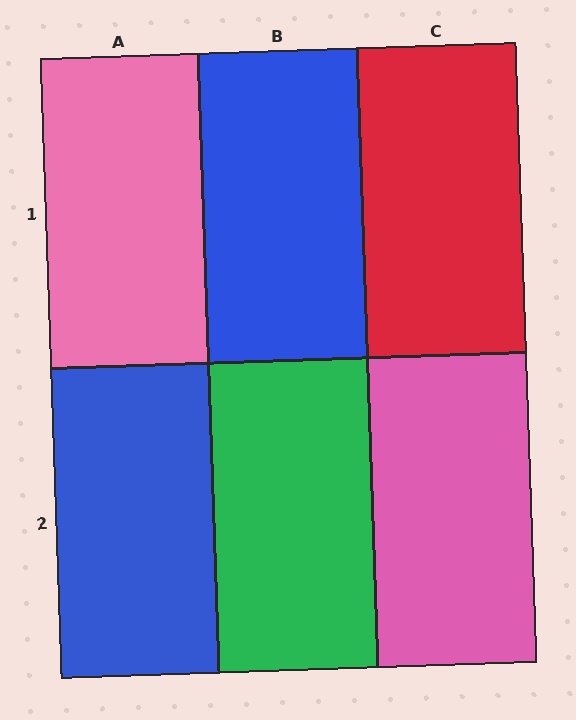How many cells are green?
1 cell is green.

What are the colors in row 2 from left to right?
Blue, green, pink.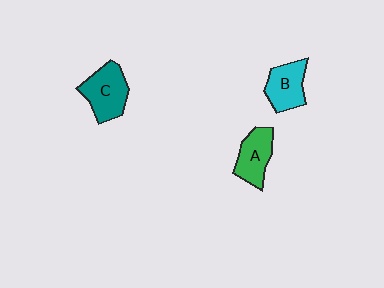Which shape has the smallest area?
Shape A (green).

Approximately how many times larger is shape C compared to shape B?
Approximately 1.2 times.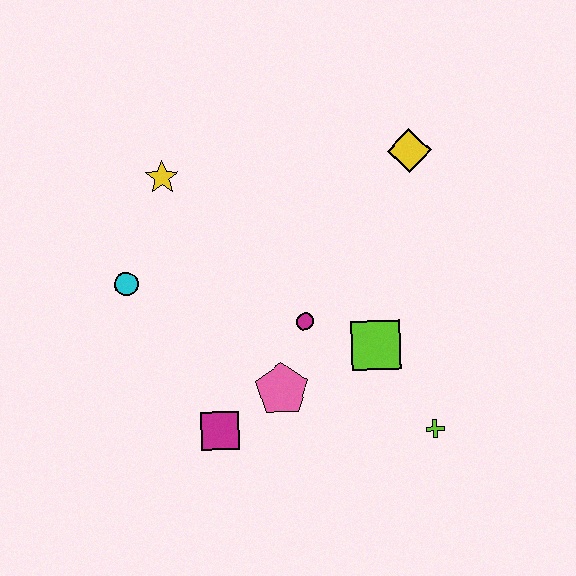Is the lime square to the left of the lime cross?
Yes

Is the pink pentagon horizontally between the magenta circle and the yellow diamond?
No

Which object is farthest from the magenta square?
The yellow diamond is farthest from the magenta square.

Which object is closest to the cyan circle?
The yellow star is closest to the cyan circle.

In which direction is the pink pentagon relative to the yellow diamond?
The pink pentagon is below the yellow diamond.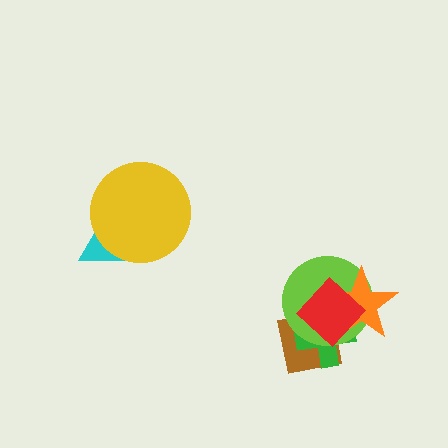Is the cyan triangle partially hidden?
Yes, it is partially covered by another shape.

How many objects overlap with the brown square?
4 objects overlap with the brown square.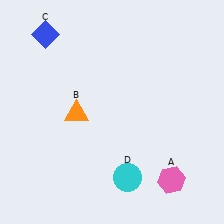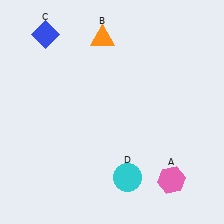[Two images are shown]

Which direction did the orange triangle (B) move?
The orange triangle (B) moved up.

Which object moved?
The orange triangle (B) moved up.